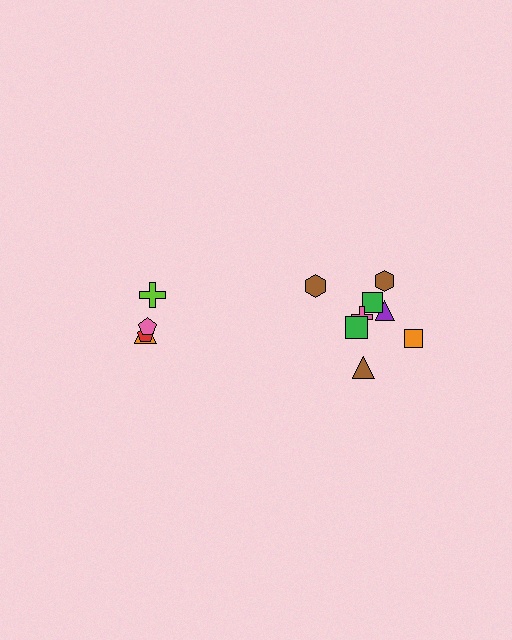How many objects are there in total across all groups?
There are 12 objects.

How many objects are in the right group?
There are 8 objects.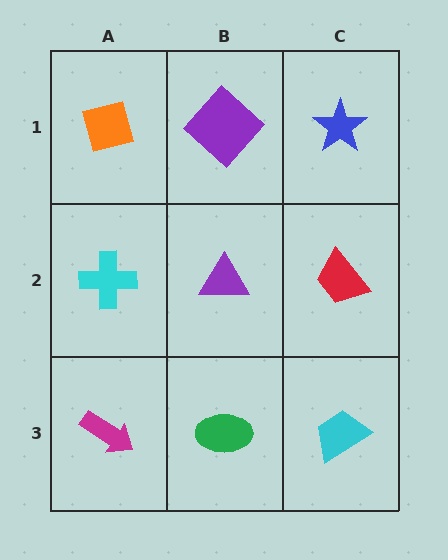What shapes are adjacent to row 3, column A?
A cyan cross (row 2, column A), a green ellipse (row 3, column B).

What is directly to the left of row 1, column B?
An orange square.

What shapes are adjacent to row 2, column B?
A purple diamond (row 1, column B), a green ellipse (row 3, column B), a cyan cross (row 2, column A), a red trapezoid (row 2, column C).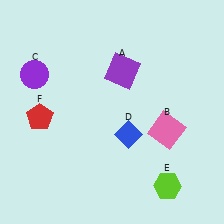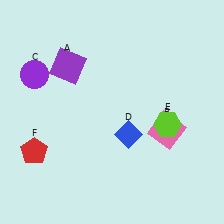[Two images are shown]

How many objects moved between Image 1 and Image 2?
3 objects moved between the two images.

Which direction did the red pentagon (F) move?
The red pentagon (F) moved down.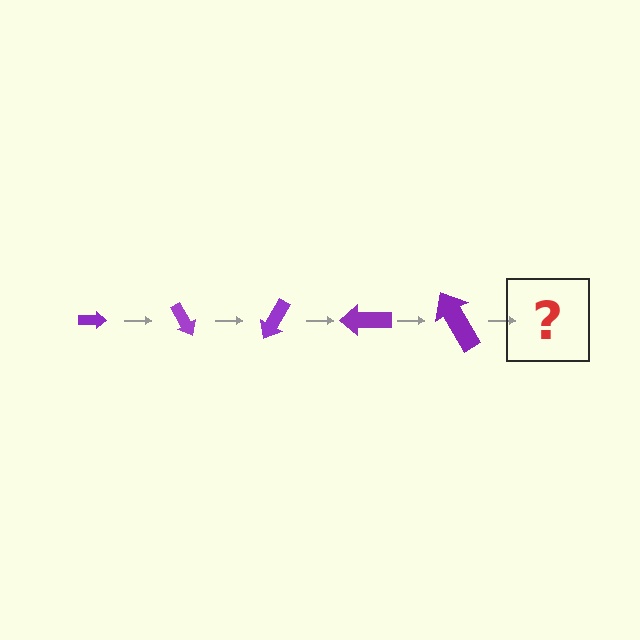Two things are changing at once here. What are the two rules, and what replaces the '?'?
The two rules are that the arrow grows larger each step and it rotates 60 degrees each step. The '?' should be an arrow, larger than the previous one and rotated 300 degrees from the start.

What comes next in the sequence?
The next element should be an arrow, larger than the previous one and rotated 300 degrees from the start.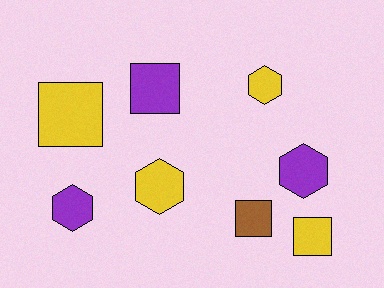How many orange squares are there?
There are no orange squares.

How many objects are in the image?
There are 8 objects.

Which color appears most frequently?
Yellow, with 4 objects.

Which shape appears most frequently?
Hexagon, with 4 objects.